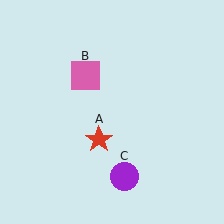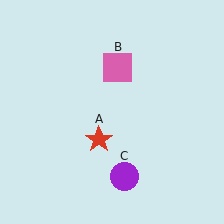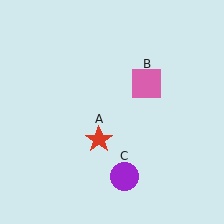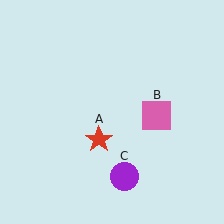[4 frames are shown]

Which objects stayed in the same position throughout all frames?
Red star (object A) and purple circle (object C) remained stationary.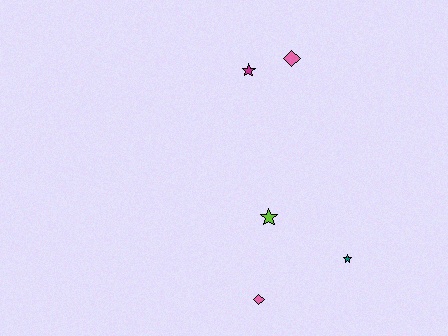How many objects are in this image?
There are 5 objects.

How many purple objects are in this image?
There are no purple objects.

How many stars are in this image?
There are 3 stars.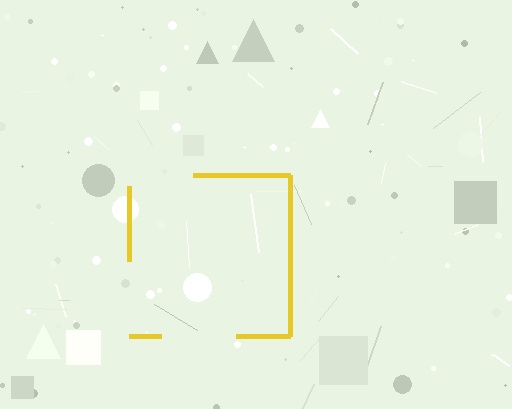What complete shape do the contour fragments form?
The contour fragments form a square.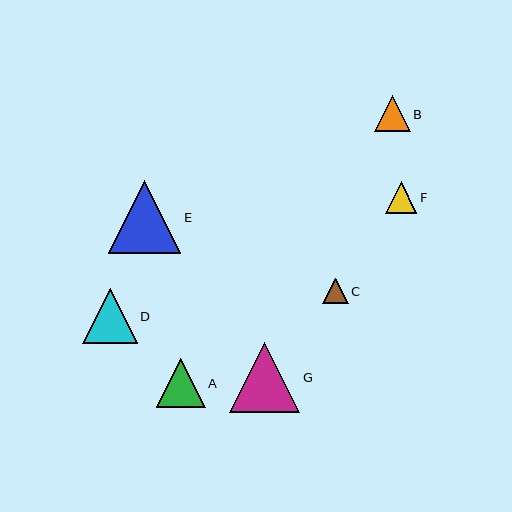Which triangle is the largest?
Triangle E is the largest with a size of approximately 73 pixels.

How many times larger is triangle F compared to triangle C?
Triangle F is approximately 1.2 times the size of triangle C.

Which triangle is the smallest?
Triangle C is the smallest with a size of approximately 26 pixels.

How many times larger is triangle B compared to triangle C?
Triangle B is approximately 1.4 times the size of triangle C.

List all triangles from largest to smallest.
From largest to smallest: E, G, D, A, B, F, C.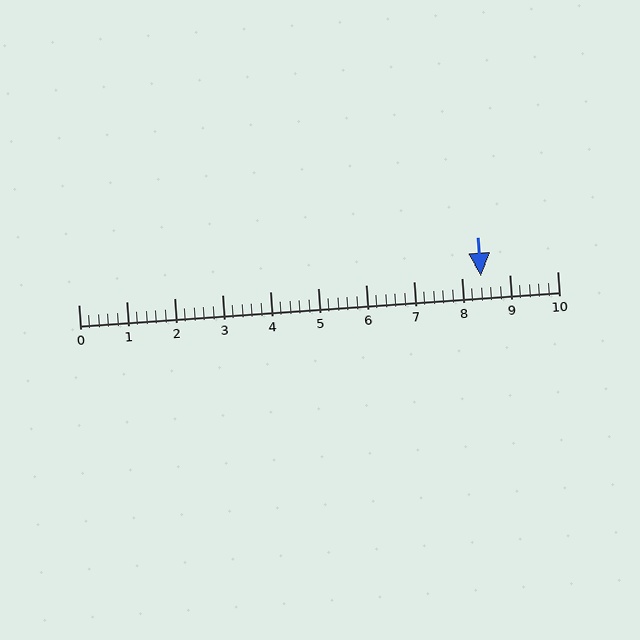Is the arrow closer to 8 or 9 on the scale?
The arrow is closer to 8.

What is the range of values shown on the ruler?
The ruler shows values from 0 to 10.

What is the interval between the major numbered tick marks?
The major tick marks are spaced 1 units apart.